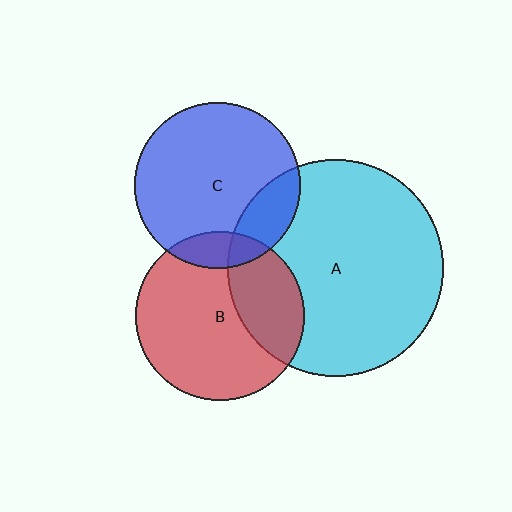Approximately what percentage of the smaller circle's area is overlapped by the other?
Approximately 20%.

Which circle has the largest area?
Circle A (cyan).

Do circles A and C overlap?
Yes.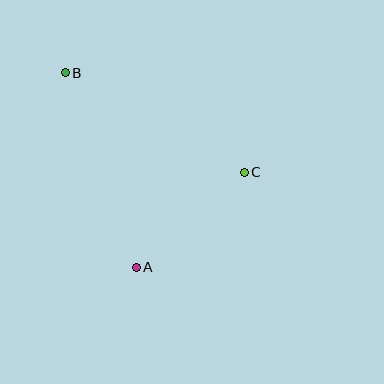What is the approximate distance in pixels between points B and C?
The distance between B and C is approximately 205 pixels.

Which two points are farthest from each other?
Points A and B are farthest from each other.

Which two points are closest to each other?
Points A and C are closest to each other.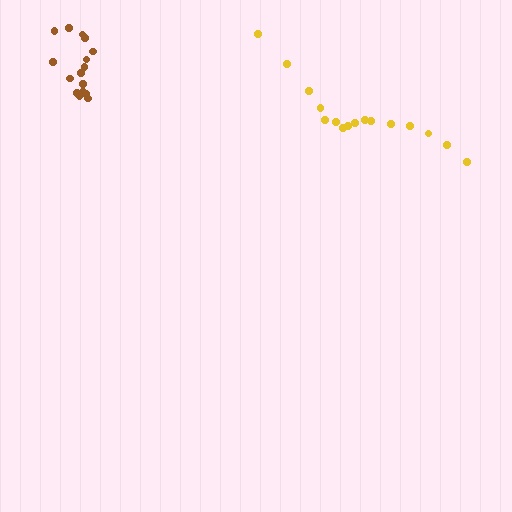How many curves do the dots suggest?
There are 2 distinct paths.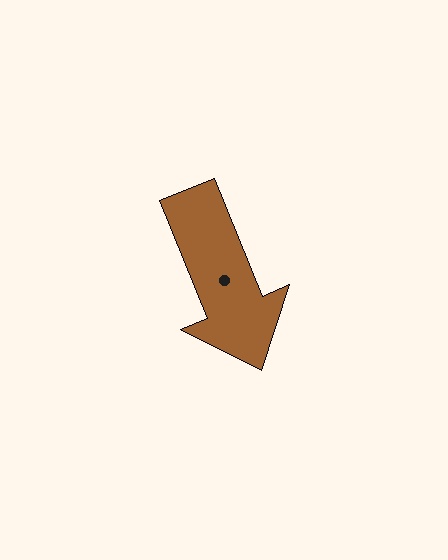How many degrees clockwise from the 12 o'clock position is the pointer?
Approximately 158 degrees.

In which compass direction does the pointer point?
South.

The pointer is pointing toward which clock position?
Roughly 5 o'clock.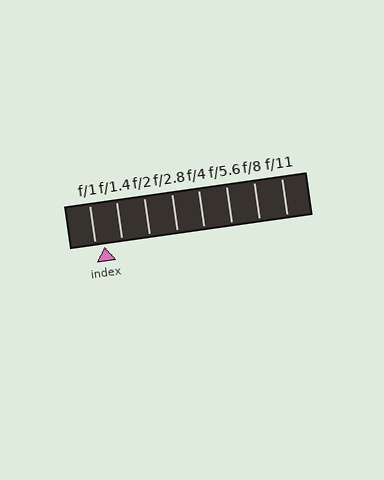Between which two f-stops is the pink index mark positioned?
The index mark is between f/1 and f/1.4.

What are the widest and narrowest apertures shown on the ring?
The widest aperture shown is f/1 and the narrowest is f/11.